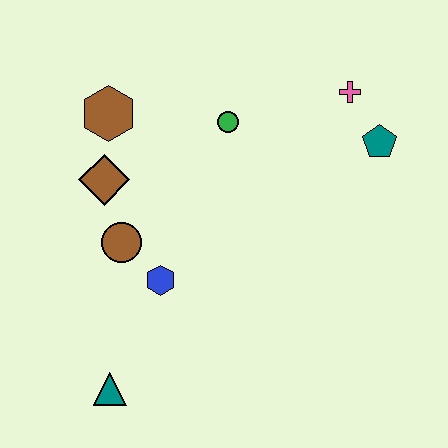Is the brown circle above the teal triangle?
Yes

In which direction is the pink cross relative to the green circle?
The pink cross is to the right of the green circle.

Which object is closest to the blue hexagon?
The brown circle is closest to the blue hexagon.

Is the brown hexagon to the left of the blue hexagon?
Yes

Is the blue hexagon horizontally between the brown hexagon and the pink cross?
Yes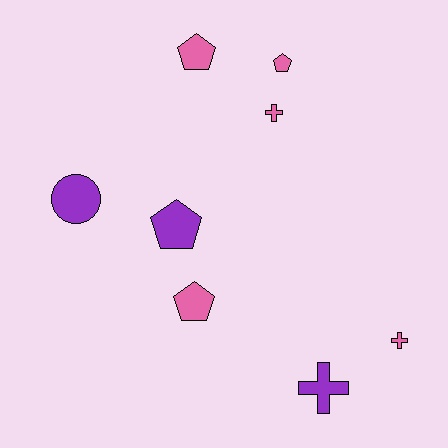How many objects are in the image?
There are 8 objects.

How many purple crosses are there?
There is 1 purple cross.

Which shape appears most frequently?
Pentagon, with 4 objects.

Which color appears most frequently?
Pink, with 5 objects.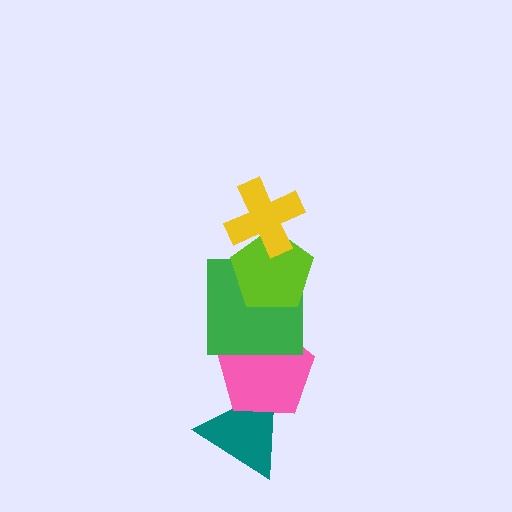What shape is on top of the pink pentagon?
The green square is on top of the pink pentagon.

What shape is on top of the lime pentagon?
The yellow cross is on top of the lime pentagon.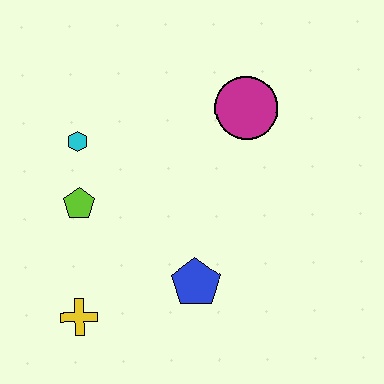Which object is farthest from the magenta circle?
The yellow cross is farthest from the magenta circle.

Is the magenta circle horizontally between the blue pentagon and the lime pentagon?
No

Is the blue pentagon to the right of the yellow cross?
Yes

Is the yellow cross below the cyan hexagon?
Yes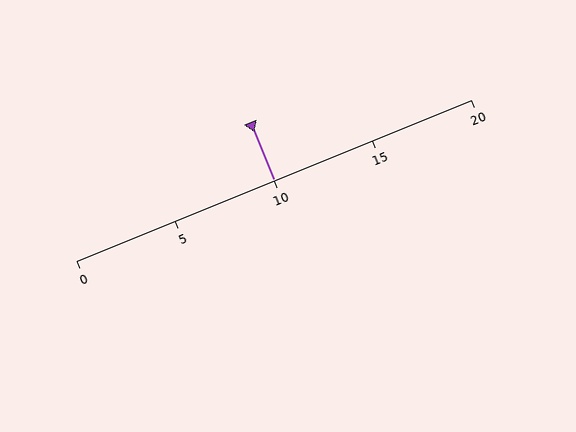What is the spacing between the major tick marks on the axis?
The major ticks are spaced 5 apart.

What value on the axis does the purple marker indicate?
The marker indicates approximately 10.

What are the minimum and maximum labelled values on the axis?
The axis runs from 0 to 20.